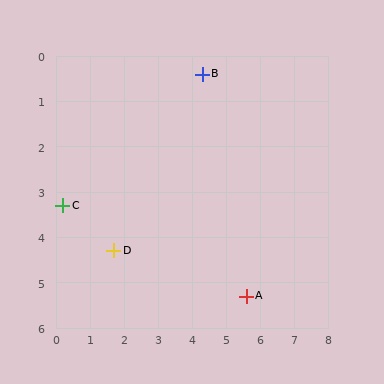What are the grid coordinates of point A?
Point A is at approximately (5.6, 5.3).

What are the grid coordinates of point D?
Point D is at approximately (1.7, 4.3).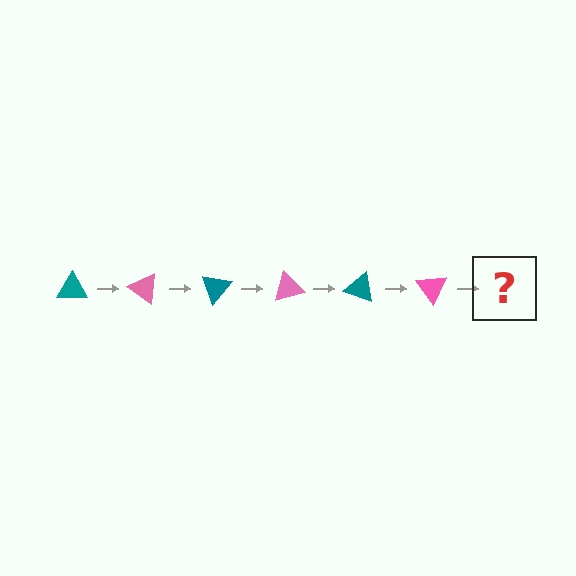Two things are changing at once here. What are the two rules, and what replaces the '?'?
The two rules are that it rotates 35 degrees each step and the color cycles through teal and pink. The '?' should be a teal triangle, rotated 210 degrees from the start.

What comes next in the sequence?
The next element should be a teal triangle, rotated 210 degrees from the start.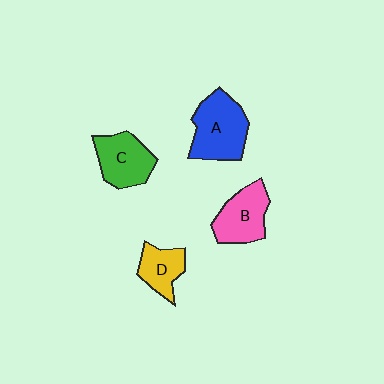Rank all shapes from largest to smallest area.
From largest to smallest: A (blue), C (green), B (pink), D (yellow).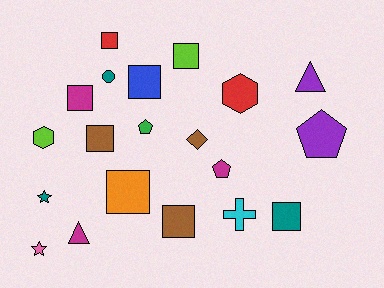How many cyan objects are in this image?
There is 1 cyan object.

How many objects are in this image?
There are 20 objects.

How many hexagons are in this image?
There are 2 hexagons.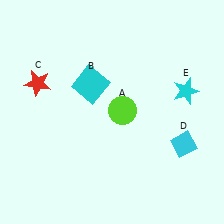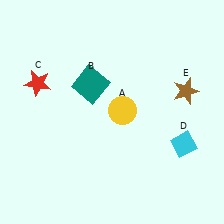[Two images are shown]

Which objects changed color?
A changed from lime to yellow. B changed from cyan to teal. E changed from cyan to brown.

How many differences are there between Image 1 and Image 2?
There are 3 differences between the two images.